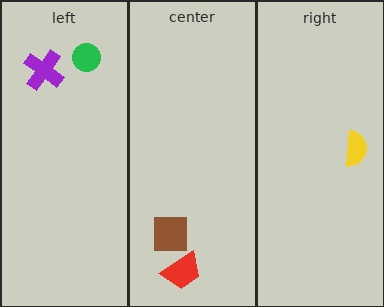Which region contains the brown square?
The center region.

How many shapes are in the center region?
2.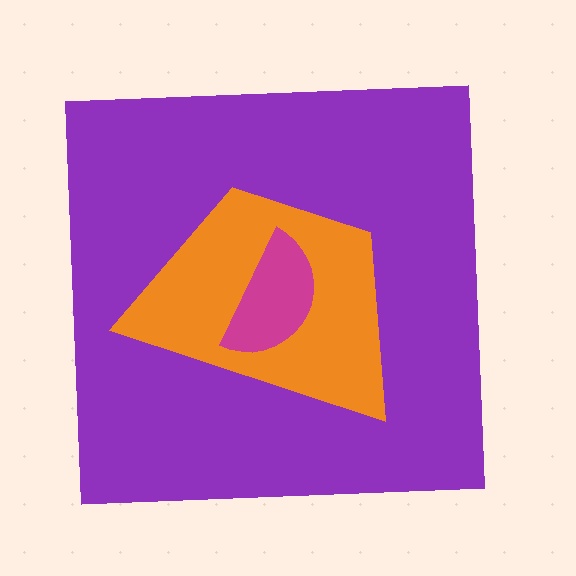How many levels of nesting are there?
3.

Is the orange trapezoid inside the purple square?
Yes.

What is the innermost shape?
The magenta semicircle.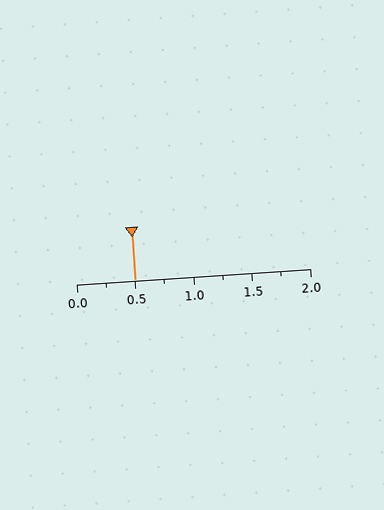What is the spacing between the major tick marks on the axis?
The major ticks are spaced 0.5 apart.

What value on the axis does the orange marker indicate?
The marker indicates approximately 0.5.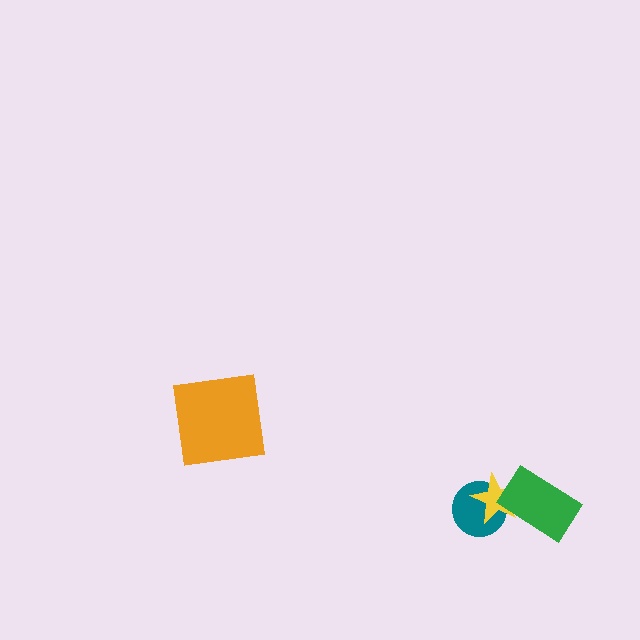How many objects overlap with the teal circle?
1 object overlaps with the teal circle.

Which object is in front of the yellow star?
The green rectangle is in front of the yellow star.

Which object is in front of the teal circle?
The yellow star is in front of the teal circle.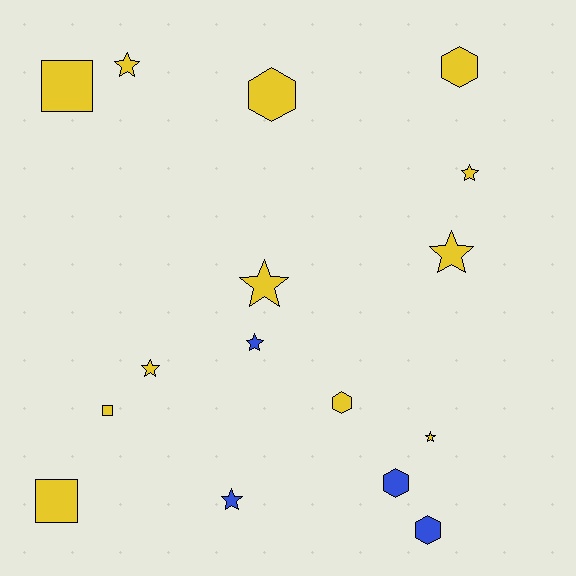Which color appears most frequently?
Yellow, with 12 objects.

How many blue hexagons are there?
There are 2 blue hexagons.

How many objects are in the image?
There are 16 objects.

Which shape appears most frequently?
Star, with 8 objects.